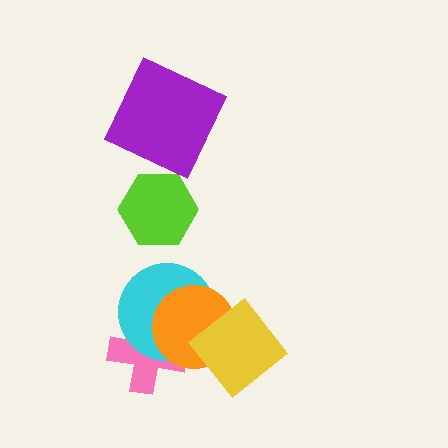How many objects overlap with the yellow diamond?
2 objects overlap with the yellow diamond.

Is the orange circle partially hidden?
Yes, it is partially covered by another shape.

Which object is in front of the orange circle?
The yellow diamond is in front of the orange circle.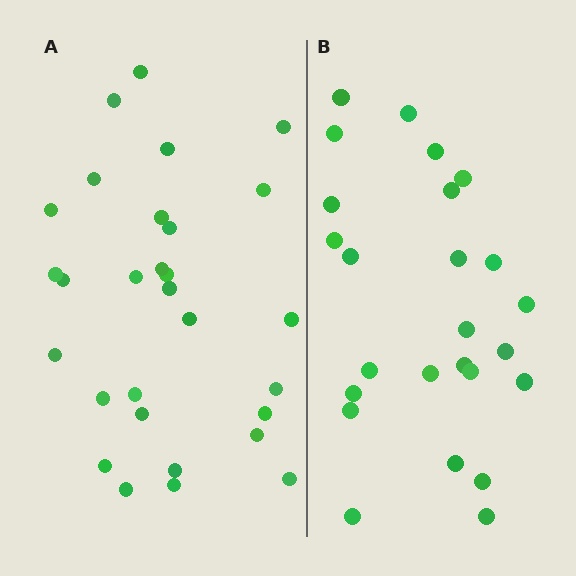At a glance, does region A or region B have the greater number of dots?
Region A (the left region) has more dots.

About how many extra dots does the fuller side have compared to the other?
Region A has about 4 more dots than region B.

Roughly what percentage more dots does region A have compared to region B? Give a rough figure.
About 15% more.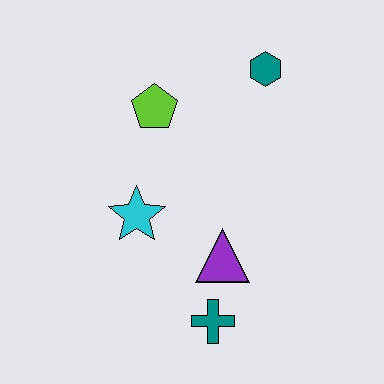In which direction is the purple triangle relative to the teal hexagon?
The purple triangle is below the teal hexagon.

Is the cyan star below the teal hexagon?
Yes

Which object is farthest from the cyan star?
The teal hexagon is farthest from the cyan star.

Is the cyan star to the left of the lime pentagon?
Yes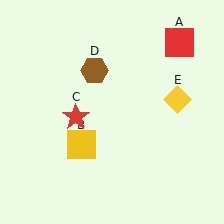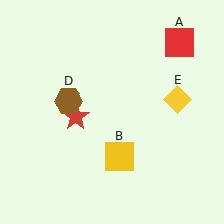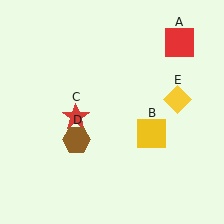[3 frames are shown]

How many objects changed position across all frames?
2 objects changed position: yellow square (object B), brown hexagon (object D).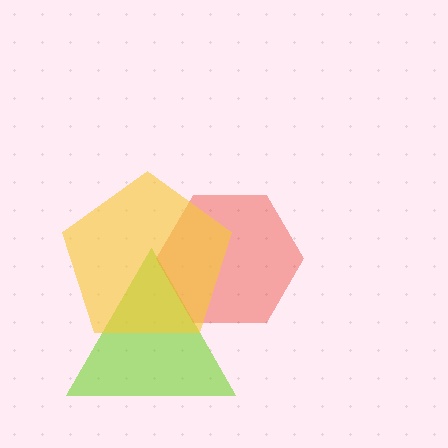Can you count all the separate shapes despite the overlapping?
Yes, there are 3 separate shapes.